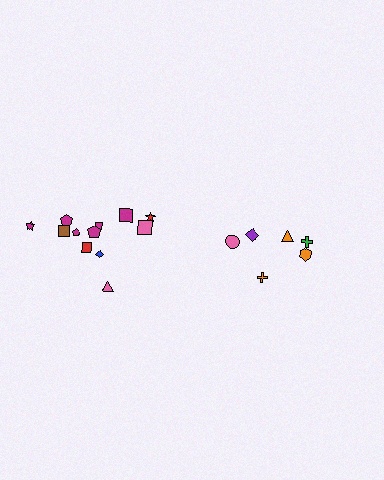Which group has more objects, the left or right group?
The left group.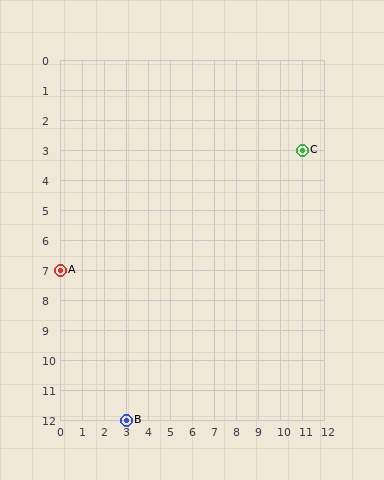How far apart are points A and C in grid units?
Points A and C are 11 columns and 4 rows apart (about 11.7 grid units diagonally).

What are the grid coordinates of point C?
Point C is at grid coordinates (11, 3).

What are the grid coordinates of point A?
Point A is at grid coordinates (0, 7).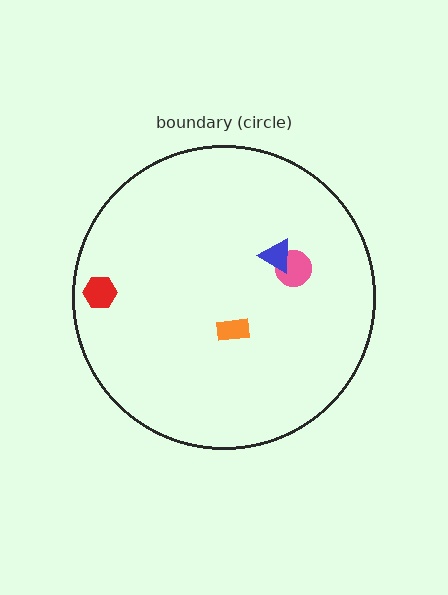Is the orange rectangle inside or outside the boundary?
Inside.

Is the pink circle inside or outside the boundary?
Inside.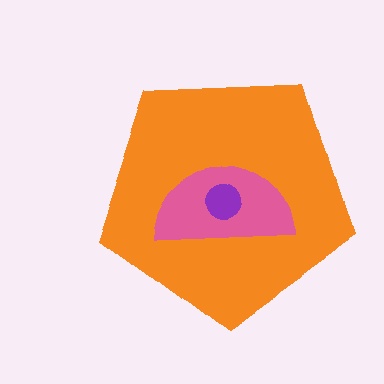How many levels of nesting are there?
3.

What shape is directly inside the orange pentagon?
The pink semicircle.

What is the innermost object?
The purple circle.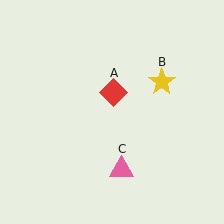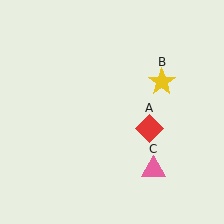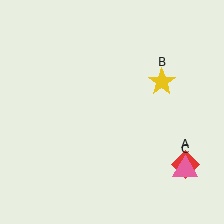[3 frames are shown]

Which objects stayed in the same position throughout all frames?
Yellow star (object B) remained stationary.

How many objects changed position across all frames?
2 objects changed position: red diamond (object A), pink triangle (object C).